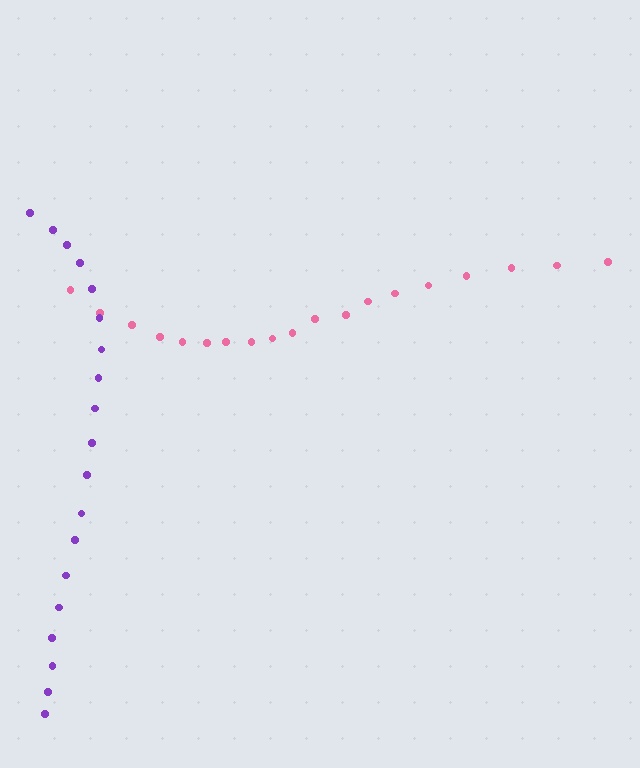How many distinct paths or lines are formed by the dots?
There are 2 distinct paths.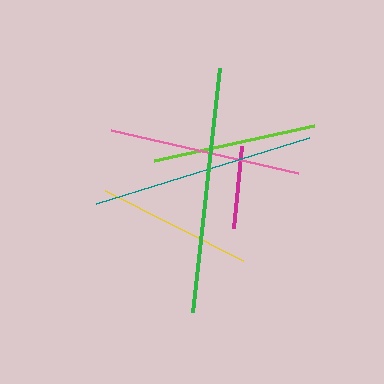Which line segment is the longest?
The green line is the longest at approximately 245 pixels.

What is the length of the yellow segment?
The yellow segment is approximately 155 pixels long.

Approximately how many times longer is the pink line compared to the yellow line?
The pink line is approximately 1.2 times the length of the yellow line.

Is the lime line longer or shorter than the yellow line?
The lime line is longer than the yellow line.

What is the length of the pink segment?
The pink segment is approximately 192 pixels long.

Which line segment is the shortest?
The magenta line is the shortest at approximately 83 pixels.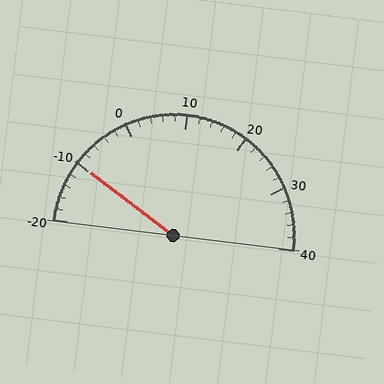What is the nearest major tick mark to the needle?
The nearest major tick mark is -10.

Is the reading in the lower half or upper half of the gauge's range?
The reading is in the lower half of the range (-20 to 40).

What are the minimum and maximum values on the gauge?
The gauge ranges from -20 to 40.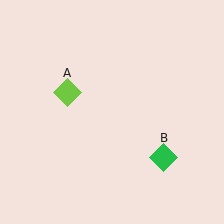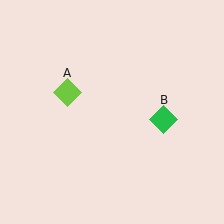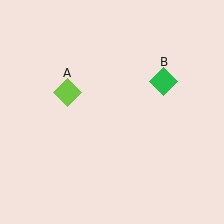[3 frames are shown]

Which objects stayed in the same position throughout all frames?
Lime diamond (object A) remained stationary.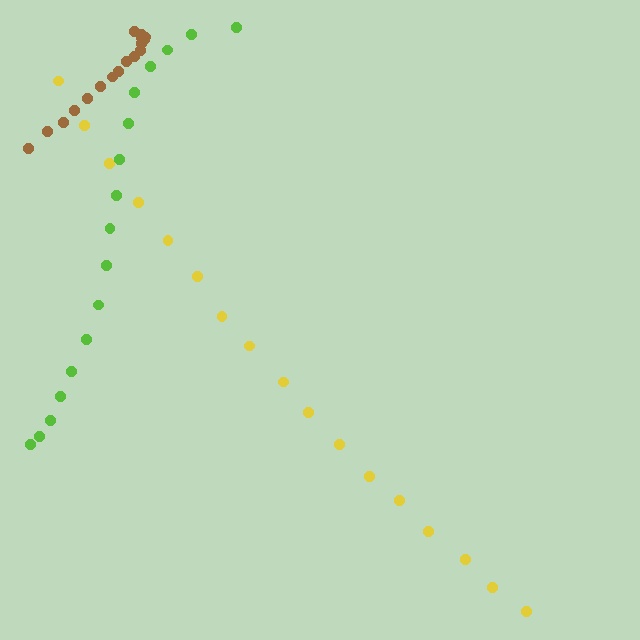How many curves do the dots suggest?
There are 3 distinct paths.